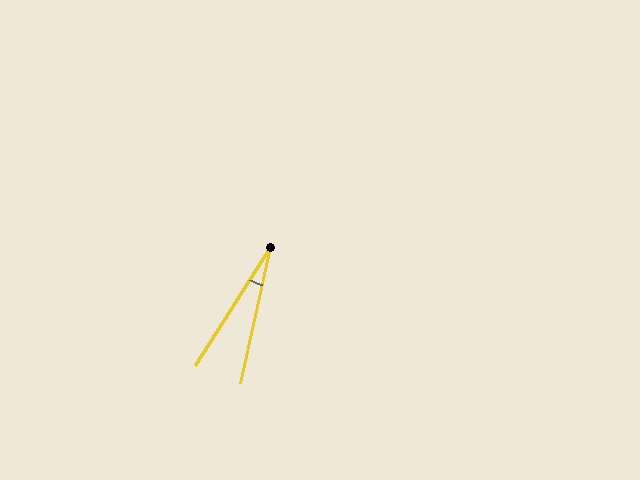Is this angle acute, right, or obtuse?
It is acute.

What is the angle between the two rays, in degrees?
Approximately 20 degrees.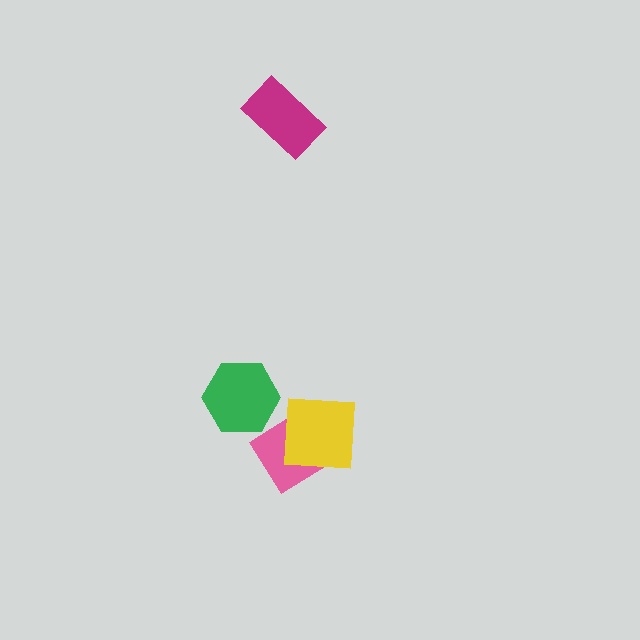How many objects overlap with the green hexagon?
0 objects overlap with the green hexagon.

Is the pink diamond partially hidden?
Yes, it is partially covered by another shape.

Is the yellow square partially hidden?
No, no other shape covers it.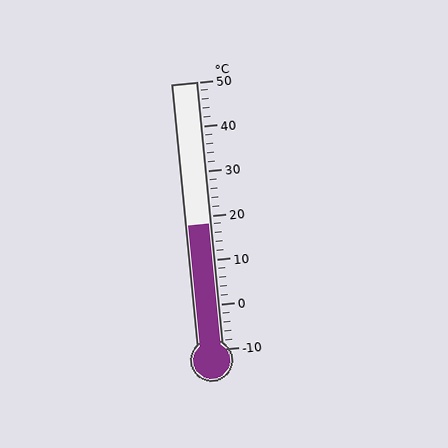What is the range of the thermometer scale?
The thermometer scale ranges from -10°C to 50°C.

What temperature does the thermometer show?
The thermometer shows approximately 18°C.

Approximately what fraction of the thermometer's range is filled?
The thermometer is filled to approximately 45% of its range.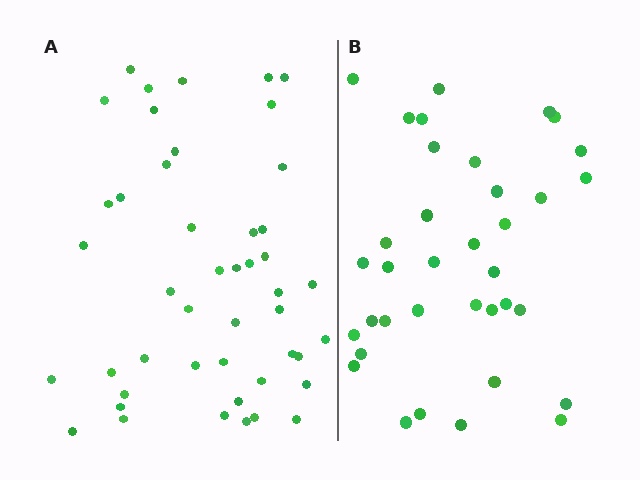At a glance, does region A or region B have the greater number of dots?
Region A (the left region) has more dots.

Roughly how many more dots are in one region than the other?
Region A has roughly 10 or so more dots than region B.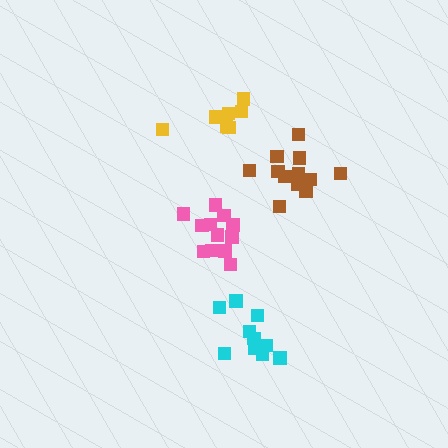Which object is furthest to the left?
The yellow cluster is leftmost.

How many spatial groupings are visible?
There are 4 spatial groupings.